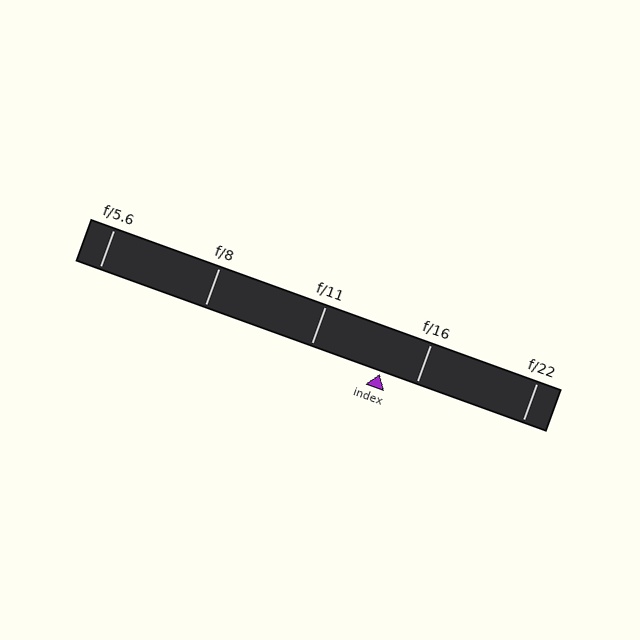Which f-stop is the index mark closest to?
The index mark is closest to f/16.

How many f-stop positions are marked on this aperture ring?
There are 5 f-stop positions marked.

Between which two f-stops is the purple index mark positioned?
The index mark is between f/11 and f/16.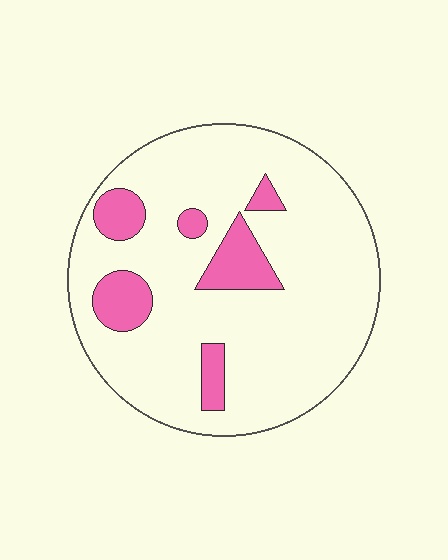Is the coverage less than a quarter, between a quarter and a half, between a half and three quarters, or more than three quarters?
Less than a quarter.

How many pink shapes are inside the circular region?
6.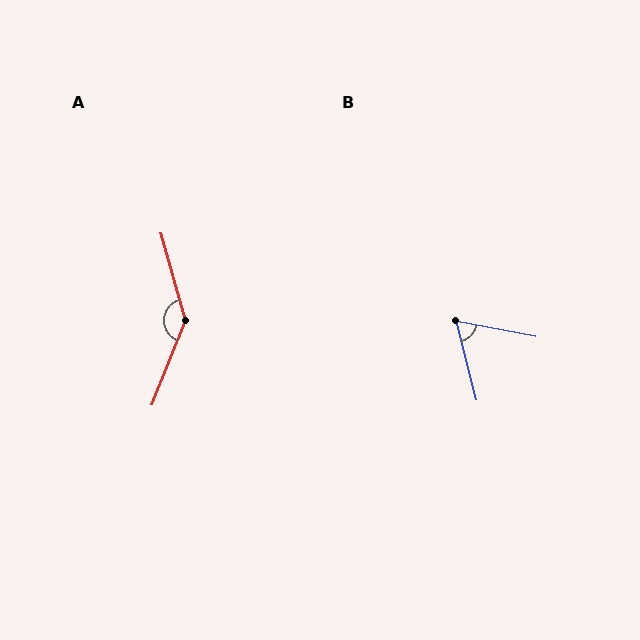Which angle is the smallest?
B, at approximately 64 degrees.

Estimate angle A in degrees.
Approximately 143 degrees.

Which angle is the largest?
A, at approximately 143 degrees.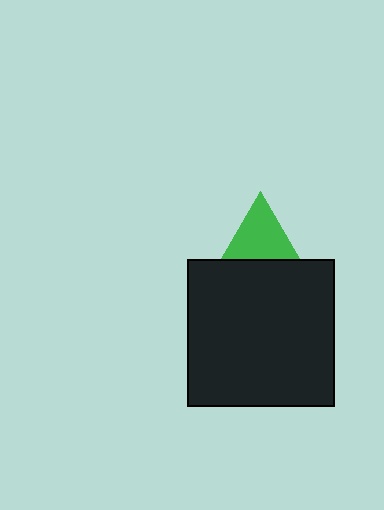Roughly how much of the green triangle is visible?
Most of it is visible (roughly 69%).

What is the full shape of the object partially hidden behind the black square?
The partially hidden object is a green triangle.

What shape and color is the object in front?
The object in front is a black square.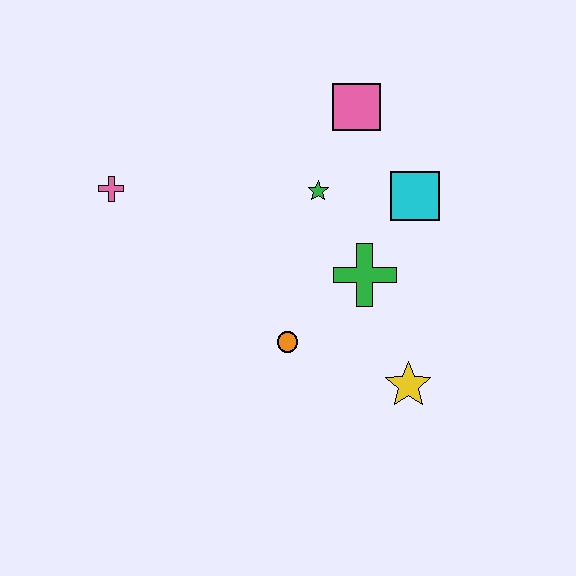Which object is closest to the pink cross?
The green star is closest to the pink cross.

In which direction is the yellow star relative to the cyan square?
The yellow star is below the cyan square.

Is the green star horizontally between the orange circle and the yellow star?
Yes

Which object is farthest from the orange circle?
The pink square is farthest from the orange circle.